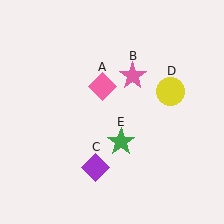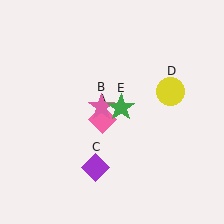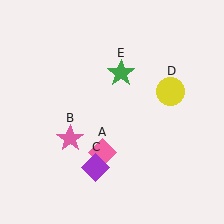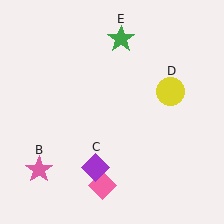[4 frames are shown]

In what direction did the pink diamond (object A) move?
The pink diamond (object A) moved down.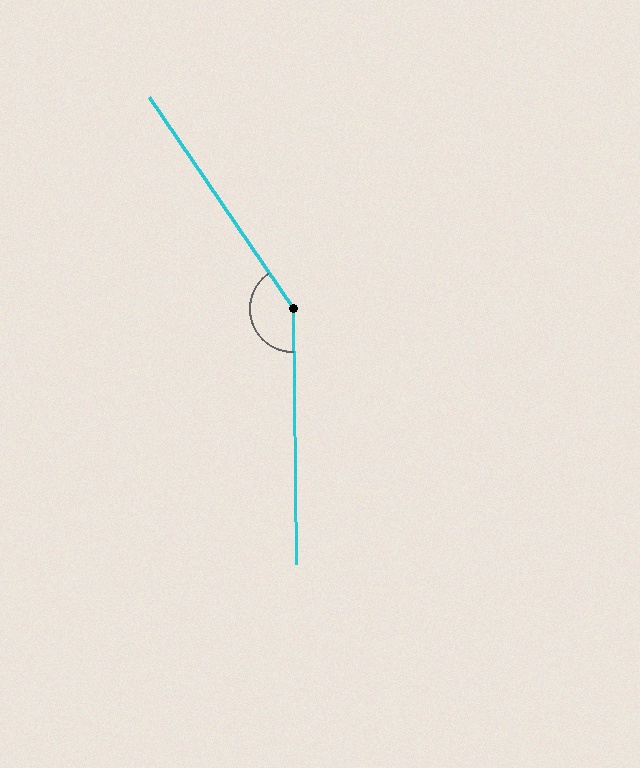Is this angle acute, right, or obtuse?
It is obtuse.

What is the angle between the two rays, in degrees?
Approximately 147 degrees.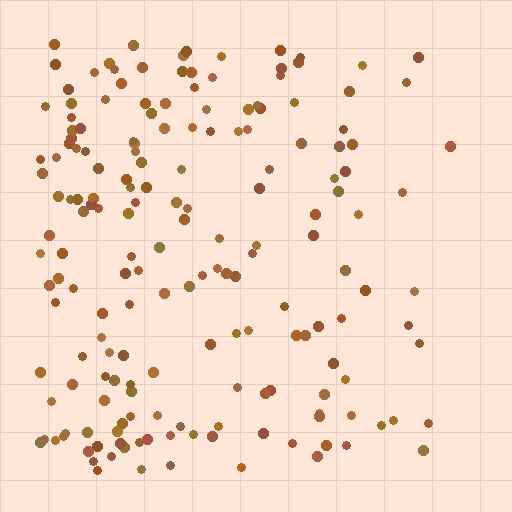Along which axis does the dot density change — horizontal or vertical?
Horizontal.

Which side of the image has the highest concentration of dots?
The left.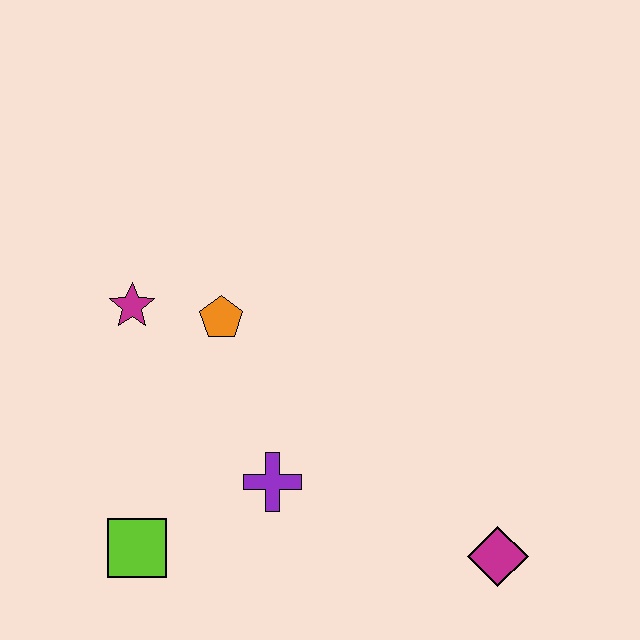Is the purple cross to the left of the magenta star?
No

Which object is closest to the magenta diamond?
The purple cross is closest to the magenta diamond.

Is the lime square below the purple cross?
Yes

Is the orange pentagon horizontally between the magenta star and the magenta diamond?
Yes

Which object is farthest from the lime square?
The magenta diamond is farthest from the lime square.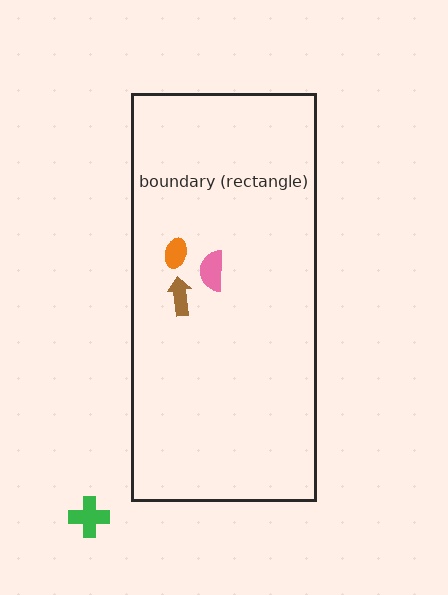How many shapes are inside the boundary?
3 inside, 1 outside.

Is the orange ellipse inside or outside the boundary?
Inside.